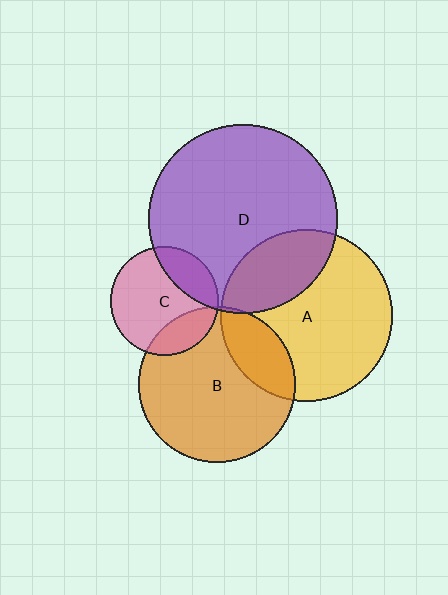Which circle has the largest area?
Circle D (purple).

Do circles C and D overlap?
Yes.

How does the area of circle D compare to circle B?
Approximately 1.5 times.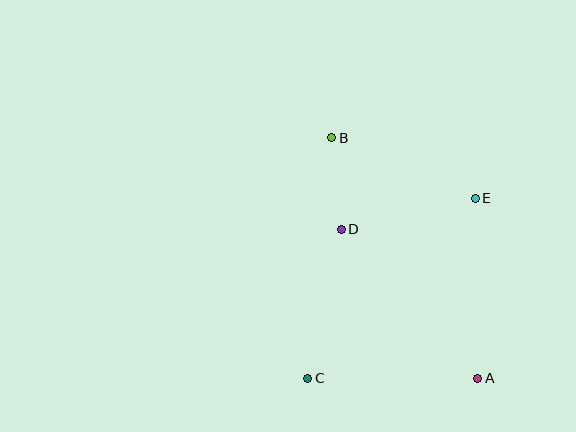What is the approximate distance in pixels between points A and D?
The distance between A and D is approximately 202 pixels.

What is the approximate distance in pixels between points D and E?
The distance between D and E is approximately 137 pixels.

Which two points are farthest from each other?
Points A and B are farthest from each other.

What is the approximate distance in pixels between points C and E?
The distance between C and E is approximately 246 pixels.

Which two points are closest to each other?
Points B and D are closest to each other.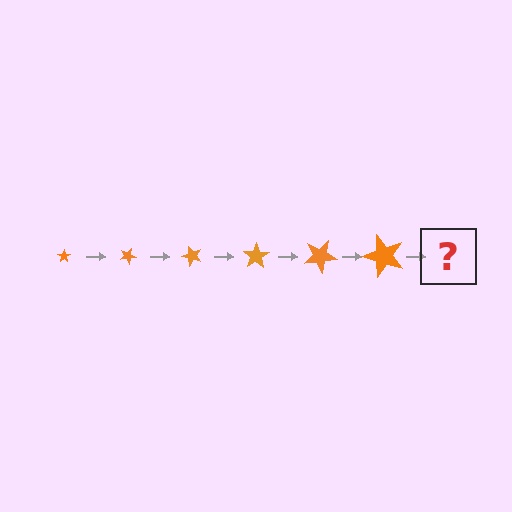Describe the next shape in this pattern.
It should be a star, larger than the previous one and rotated 150 degrees from the start.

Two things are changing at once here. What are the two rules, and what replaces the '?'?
The two rules are that the star grows larger each step and it rotates 25 degrees each step. The '?' should be a star, larger than the previous one and rotated 150 degrees from the start.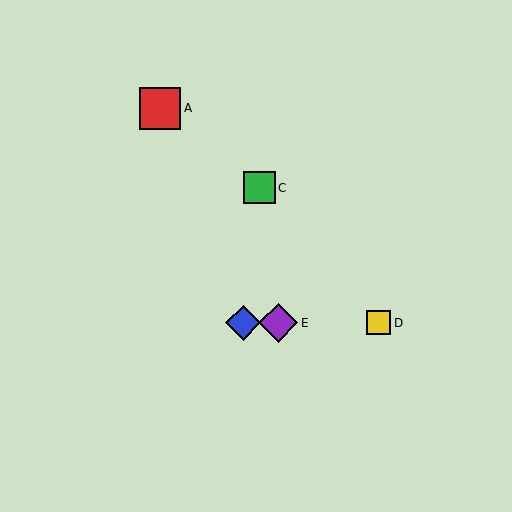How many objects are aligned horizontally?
3 objects (B, D, E) are aligned horizontally.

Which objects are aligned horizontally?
Objects B, D, E are aligned horizontally.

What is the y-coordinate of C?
Object C is at y≈188.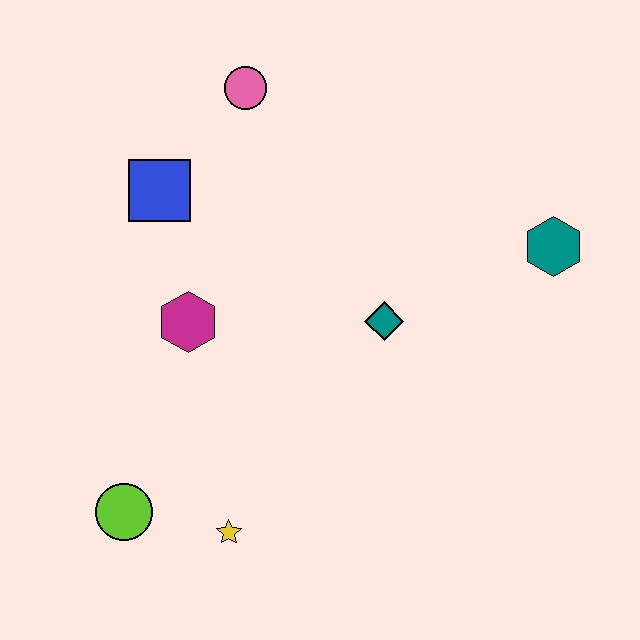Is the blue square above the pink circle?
No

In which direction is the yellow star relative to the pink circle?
The yellow star is below the pink circle.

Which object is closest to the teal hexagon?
The teal diamond is closest to the teal hexagon.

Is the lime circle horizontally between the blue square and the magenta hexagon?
No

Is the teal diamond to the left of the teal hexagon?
Yes